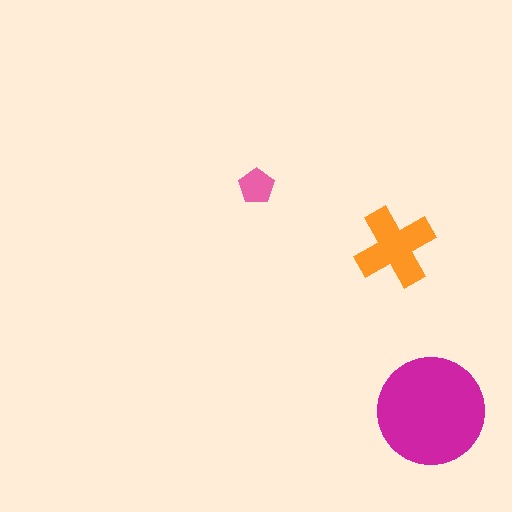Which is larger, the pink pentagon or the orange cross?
The orange cross.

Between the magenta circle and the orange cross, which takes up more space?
The magenta circle.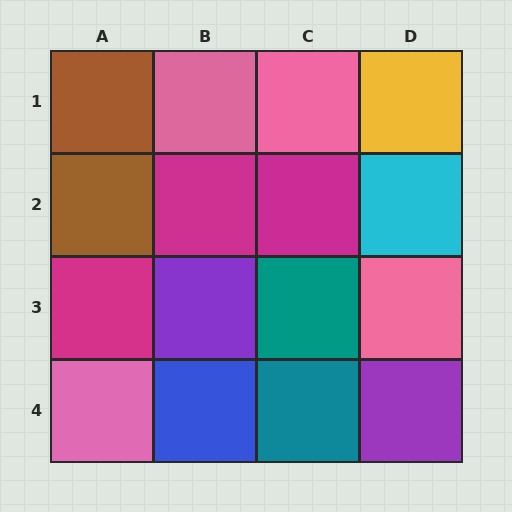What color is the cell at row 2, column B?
Magenta.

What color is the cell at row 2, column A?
Brown.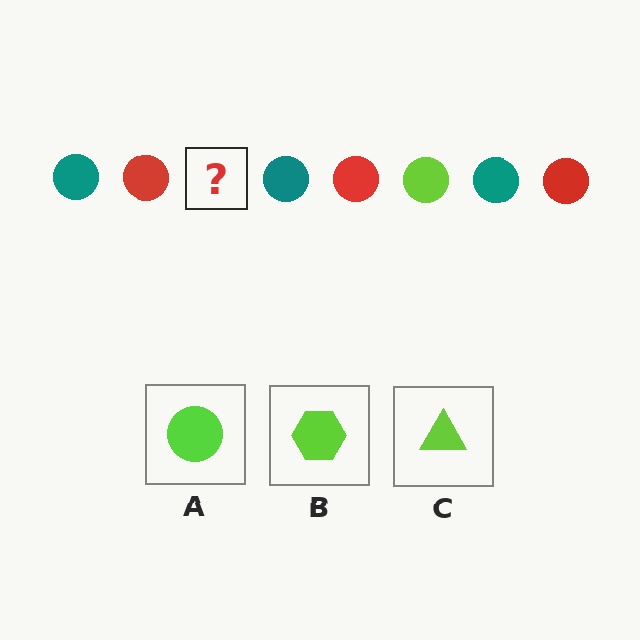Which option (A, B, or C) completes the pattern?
A.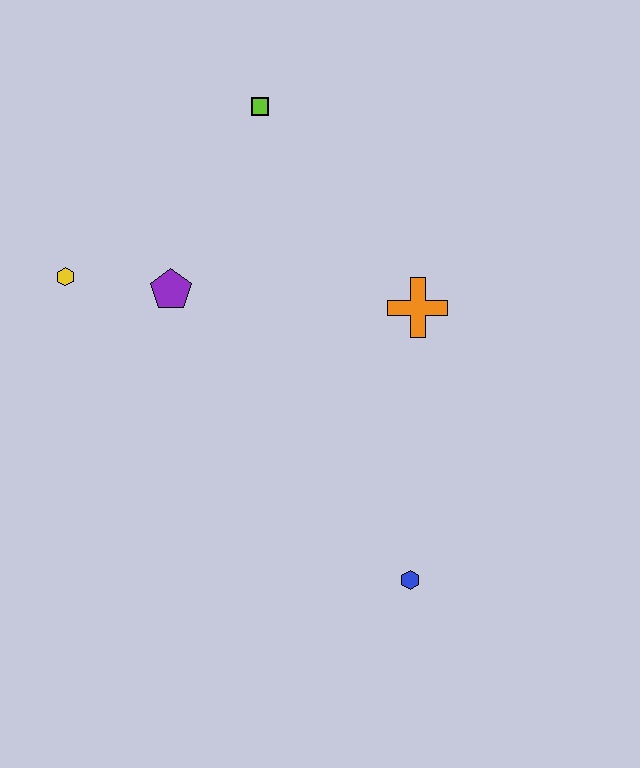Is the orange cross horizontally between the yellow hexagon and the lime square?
No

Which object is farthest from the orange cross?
The yellow hexagon is farthest from the orange cross.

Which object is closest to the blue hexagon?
The orange cross is closest to the blue hexagon.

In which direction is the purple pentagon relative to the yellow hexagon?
The purple pentagon is to the right of the yellow hexagon.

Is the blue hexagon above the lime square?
No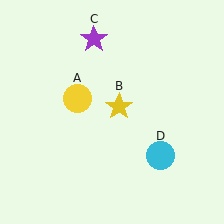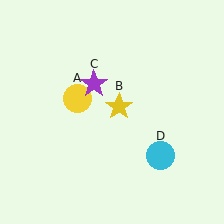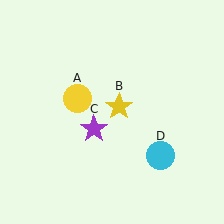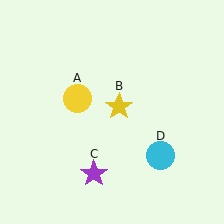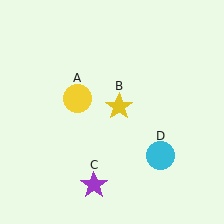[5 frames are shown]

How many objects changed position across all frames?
1 object changed position: purple star (object C).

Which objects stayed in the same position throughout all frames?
Yellow circle (object A) and yellow star (object B) and cyan circle (object D) remained stationary.